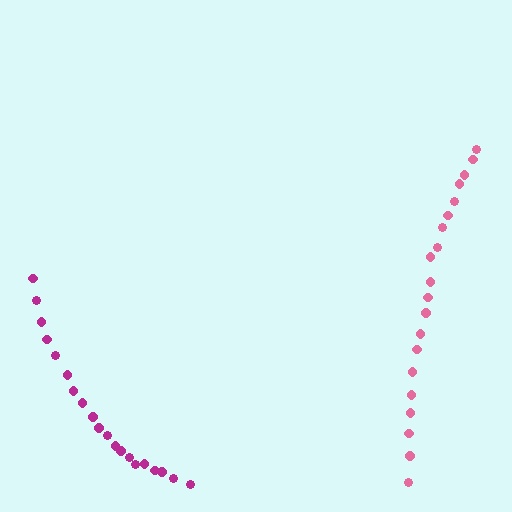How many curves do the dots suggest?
There are 2 distinct paths.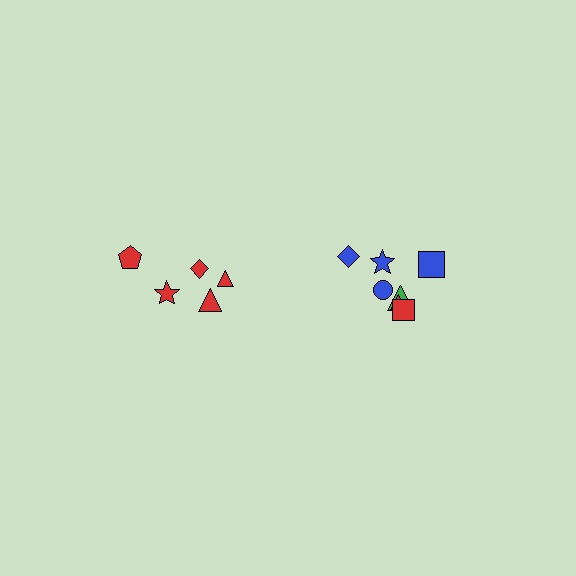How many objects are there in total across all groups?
There are 12 objects.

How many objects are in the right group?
There are 7 objects.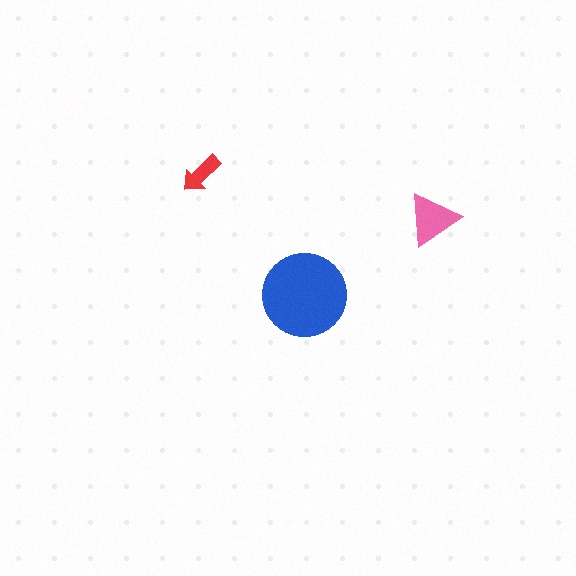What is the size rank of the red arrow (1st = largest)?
3rd.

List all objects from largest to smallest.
The blue circle, the pink triangle, the red arrow.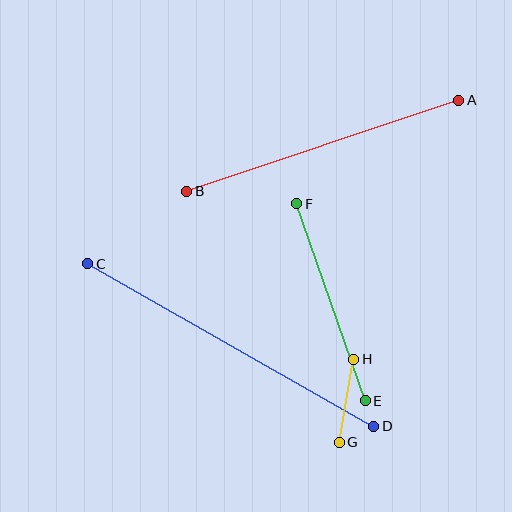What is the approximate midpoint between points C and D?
The midpoint is at approximately (231, 345) pixels.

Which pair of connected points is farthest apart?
Points C and D are farthest apart.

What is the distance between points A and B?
The distance is approximately 287 pixels.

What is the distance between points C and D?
The distance is approximately 329 pixels.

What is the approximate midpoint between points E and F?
The midpoint is at approximately (331, 302) pixels.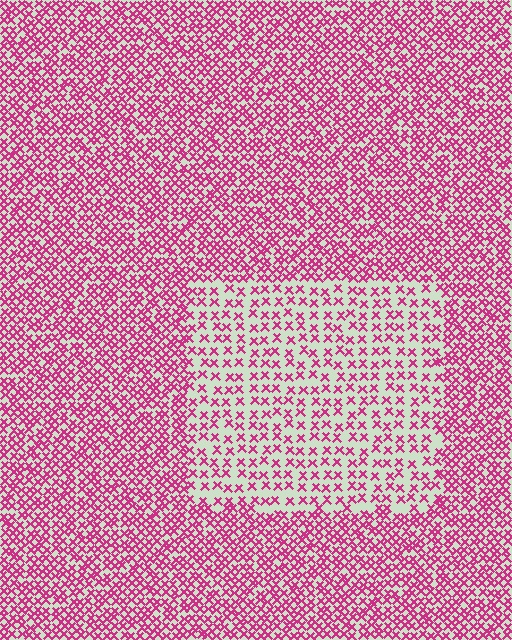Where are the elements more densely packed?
The elements are more densely packed outside the rectangle boundary.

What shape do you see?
I see a rectangle.